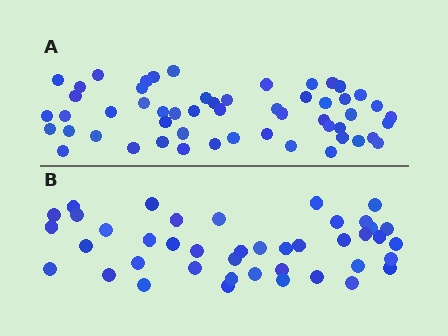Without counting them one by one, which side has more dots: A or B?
Region A (the top region) has more dots.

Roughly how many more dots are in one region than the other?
Region A has roughly 12 or so more dots than region B.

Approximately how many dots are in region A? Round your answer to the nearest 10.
About 50 dots. (The exact count is 54, which rounds to 50.)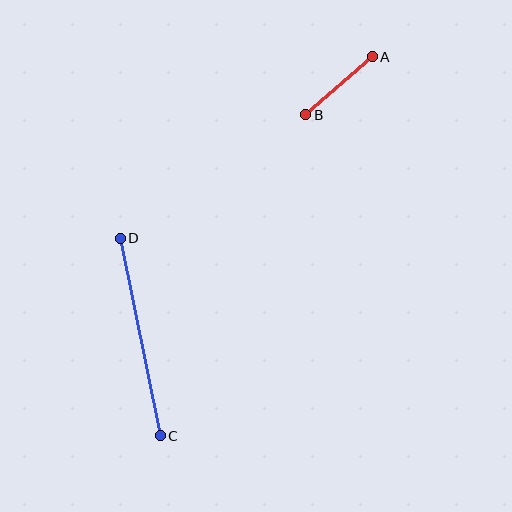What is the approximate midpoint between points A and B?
The midpoint is at approximately (339, 86) pixels.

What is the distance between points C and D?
The distance is approximately 201 pixels.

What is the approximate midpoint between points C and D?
The midpoint is at approximately (140, 337) pixels.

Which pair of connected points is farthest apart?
Points C and D are farthest apart.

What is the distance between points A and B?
The distance is approximately 88 pixels.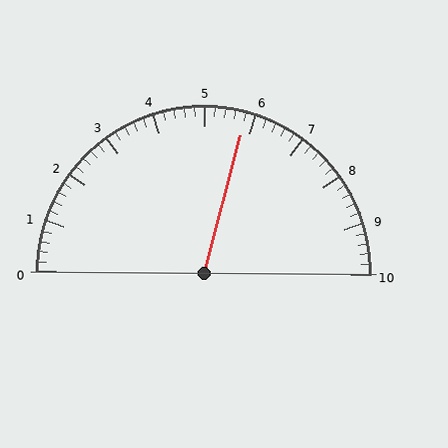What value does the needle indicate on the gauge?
The needle indicates approximately 5.8.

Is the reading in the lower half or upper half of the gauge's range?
The reading is in the upper half of the range (0 to 10).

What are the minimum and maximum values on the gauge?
The gauge ranges from 0 to 10.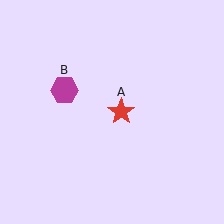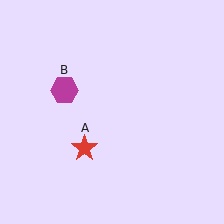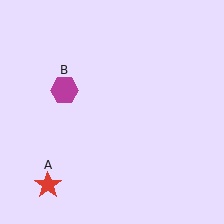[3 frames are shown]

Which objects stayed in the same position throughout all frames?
Magenta hexagon (object B) remained stationary.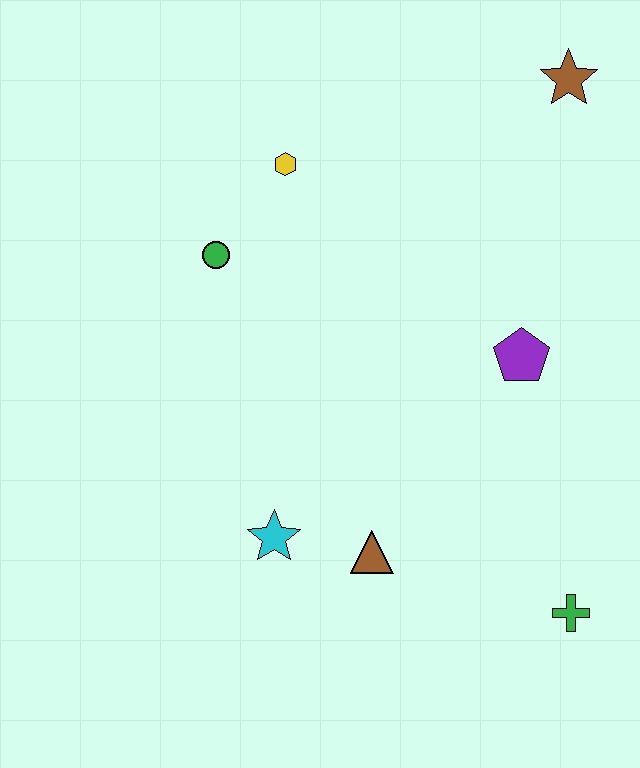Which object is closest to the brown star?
The purple pentagon is closest to the brown star.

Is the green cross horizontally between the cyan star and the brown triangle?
No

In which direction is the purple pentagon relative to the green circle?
The purple pentagon is to the right of the green circle.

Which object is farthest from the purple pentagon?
The green circle is farthest from the purple pentagon.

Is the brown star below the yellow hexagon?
No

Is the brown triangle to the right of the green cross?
No